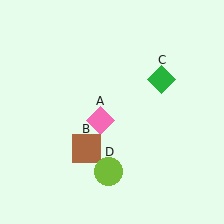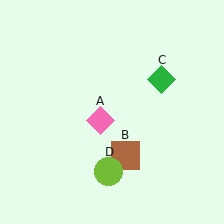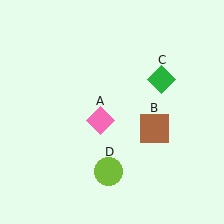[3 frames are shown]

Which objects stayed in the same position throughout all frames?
Pink diamond (object A) and green diamond (object C) and lime circle (object D) remained stationary.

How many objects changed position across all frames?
1 object changed position: brown square (object B).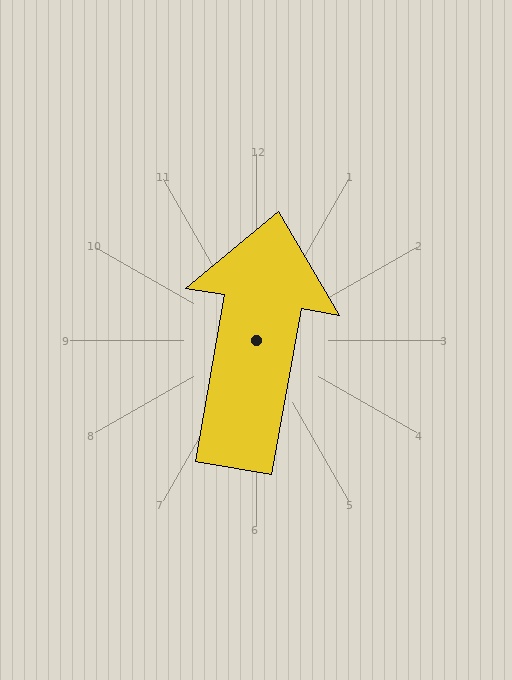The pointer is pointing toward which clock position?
Roughly 12 o'clock.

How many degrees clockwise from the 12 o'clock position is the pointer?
Approximately 10 degrees.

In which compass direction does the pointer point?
North.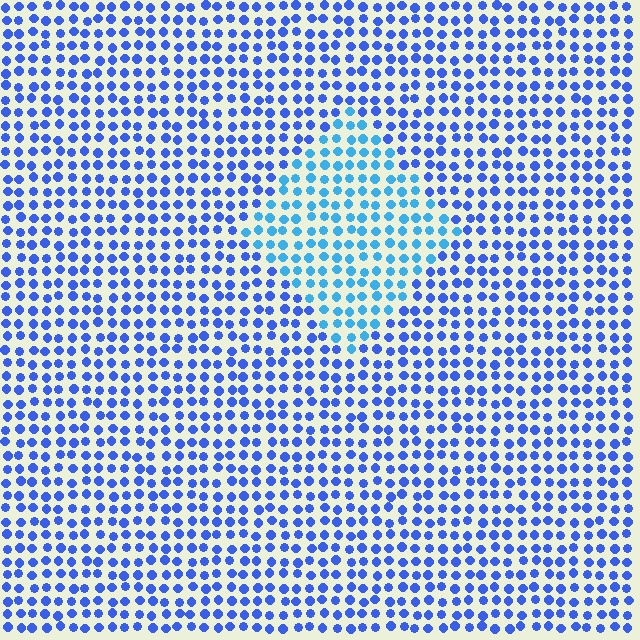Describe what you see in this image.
The image is filled with small blue elements in a uniform arrangement. A diamond-shaped region is visible where the elements are tinted to a slightly different hue, forming a subtle color boundary.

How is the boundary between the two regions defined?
The boundary is defined purely by a slight shift in hue (about 28 degrees). Spacing, size, and orientation are identical on both sides.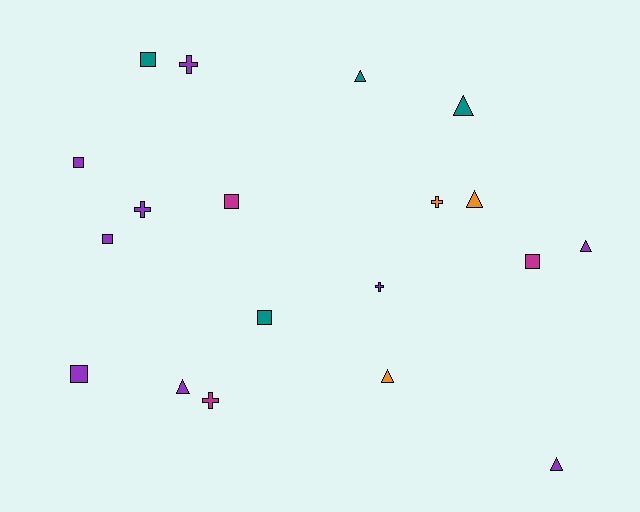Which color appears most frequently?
Purple, with 9 objects.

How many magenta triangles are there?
There are no magenta triangles.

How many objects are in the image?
There are 19 objects.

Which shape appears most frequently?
Square, with 7 objects.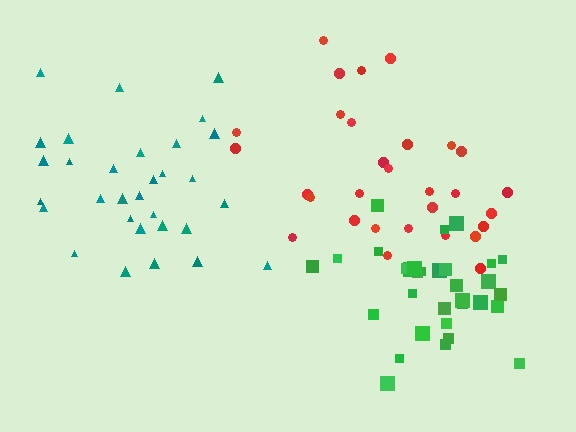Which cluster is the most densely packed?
Green.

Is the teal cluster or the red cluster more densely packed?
Teal.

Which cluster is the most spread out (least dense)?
Red.